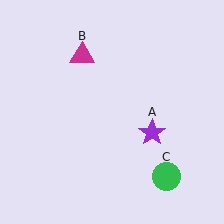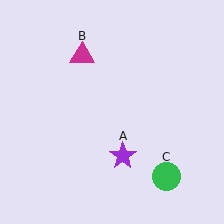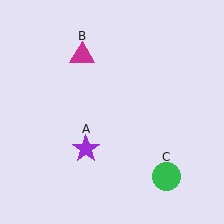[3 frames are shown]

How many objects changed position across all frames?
1 object changed position: purple star (object A).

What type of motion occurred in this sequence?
The purple star (object A) rotated clockwise around the center of the scene.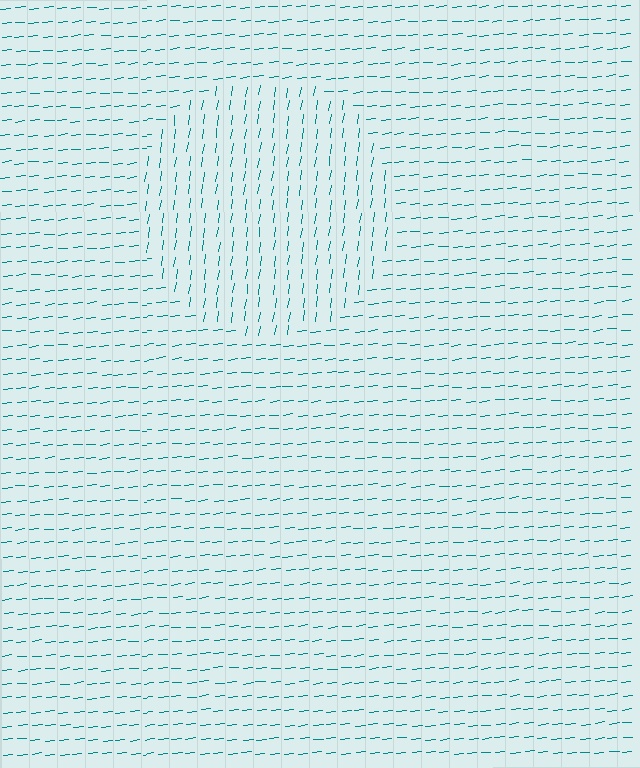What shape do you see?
I see a circle.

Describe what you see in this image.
The image is filled with small teal line segments. A circle region in the image has lines oriented differently from the surrounding lines, creating a visible texture boundary.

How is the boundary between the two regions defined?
The boundary is defined purely by a change in line orientation (approximately 76 degrees difference). All lines are the same color and thickness.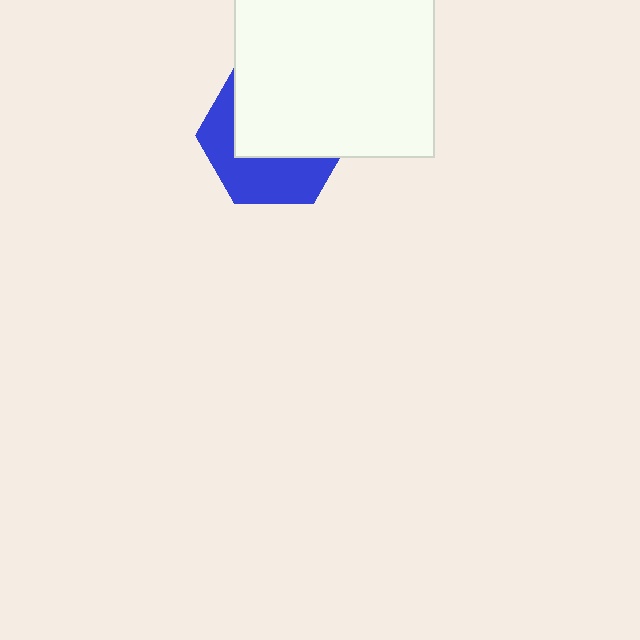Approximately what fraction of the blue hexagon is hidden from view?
Roughly 57% of the blue hexagon is hidden behind the white square.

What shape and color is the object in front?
The object in front is a white square.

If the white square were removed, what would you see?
You would see the complete blue hexagon.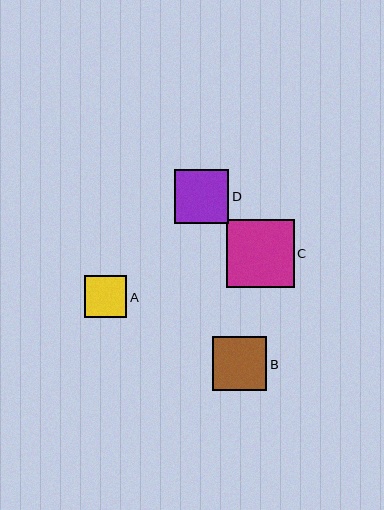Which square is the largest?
Square C is the largest with a size of approximately 68 pixels.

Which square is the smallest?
Square A is the smallest with a size of approximately 43 pixels.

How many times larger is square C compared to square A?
Square C is approximately 1.6 times the size of square A.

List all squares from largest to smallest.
From largest to smallest: C, D, B, A.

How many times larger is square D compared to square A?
Square D is approximately 1.3 times the size of square A.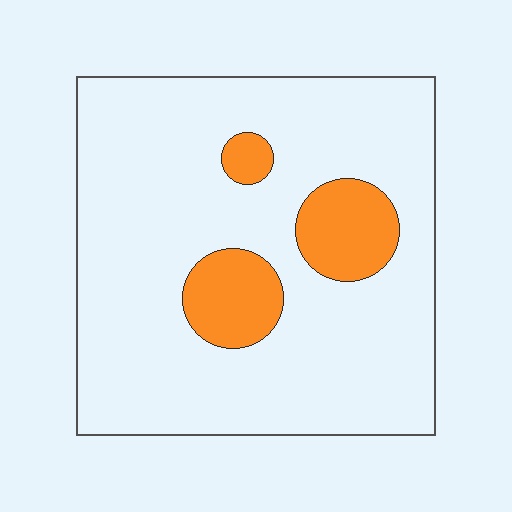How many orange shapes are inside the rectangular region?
3.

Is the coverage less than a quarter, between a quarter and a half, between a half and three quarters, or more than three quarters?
Less than a quarter.